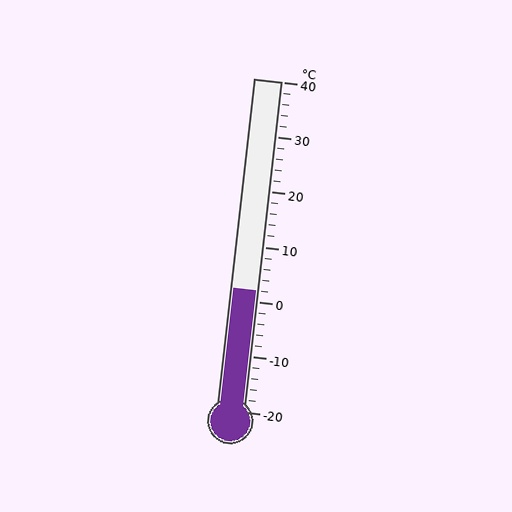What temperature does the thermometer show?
The thermometer shows approximately 2°C.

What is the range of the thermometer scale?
The thermometer scale ranges from -20°C to 40°C.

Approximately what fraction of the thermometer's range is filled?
The thermometer is filled to approximately 35% of its range.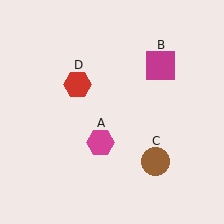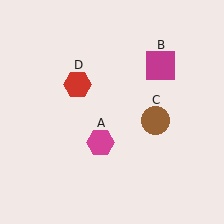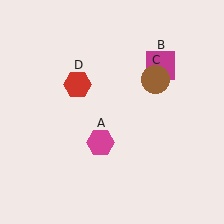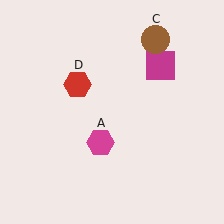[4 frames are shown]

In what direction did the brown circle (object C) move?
The brown circle (object C) moved up.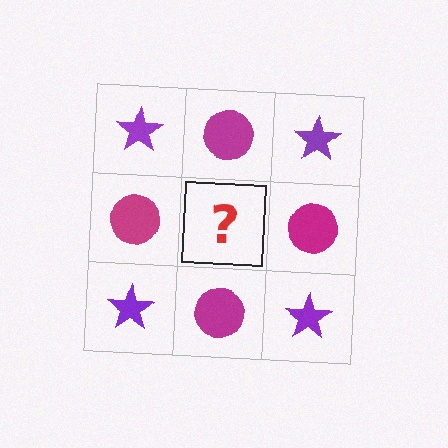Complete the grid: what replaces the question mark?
The question mark should be replaced with a purple star.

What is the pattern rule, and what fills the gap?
The rule is that it alternates purple star and magenta circle in a checkerboard pattern. The gap should be filled with a purple star.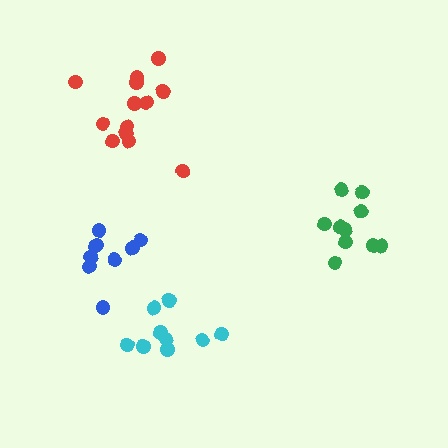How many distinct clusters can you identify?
There are 4 distinct clusters.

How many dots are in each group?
Group 1: 9 dots, Group 2: 13 dots, Group 3: 9 dots, Group 4: 10 dots (41 total).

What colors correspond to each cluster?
The clusters are colored: cyan, red, blue, green.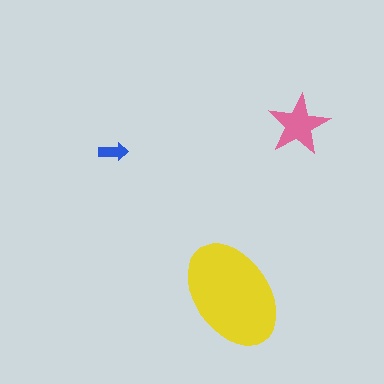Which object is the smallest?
The blue arrow.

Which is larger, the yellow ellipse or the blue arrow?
The yellow ellipse.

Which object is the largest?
The yellow ellipse.